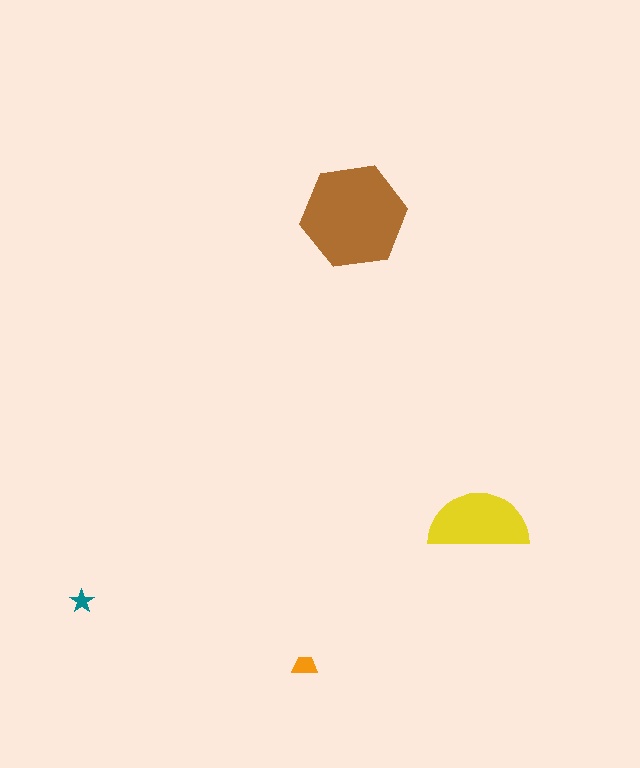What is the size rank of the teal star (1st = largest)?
4th.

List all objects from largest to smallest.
The brown hexagon, the yellow semicircle, the orange trapezoid, the teal star.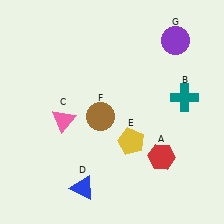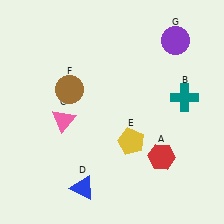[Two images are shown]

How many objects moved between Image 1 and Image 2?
1 object moved between the two images.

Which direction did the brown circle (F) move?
The brown circle (F) moved left.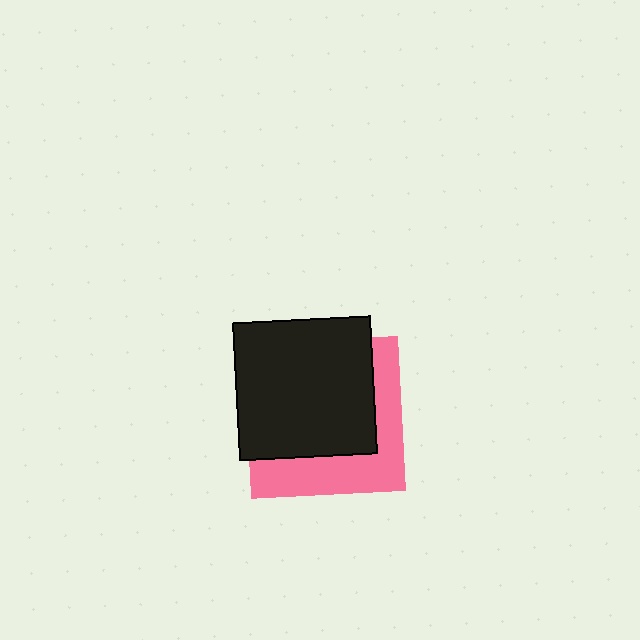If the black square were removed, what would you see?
You would see the complete pink square.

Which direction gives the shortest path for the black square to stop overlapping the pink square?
Moving toward the upper-left gives the shortest separation.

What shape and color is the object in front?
The object in front is a black square.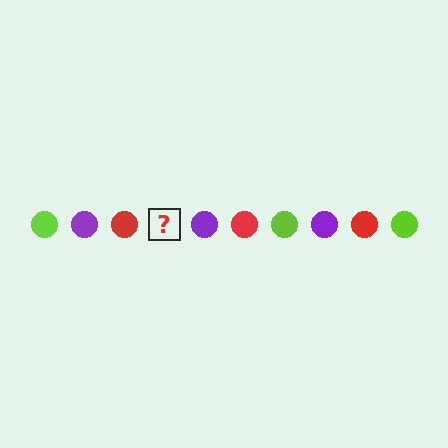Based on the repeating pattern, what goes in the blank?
The blank should be a lime circle.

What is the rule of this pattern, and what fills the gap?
The rule is that the pattern cycles through lime, purple, red circles. The gap should be filled with a lime circle.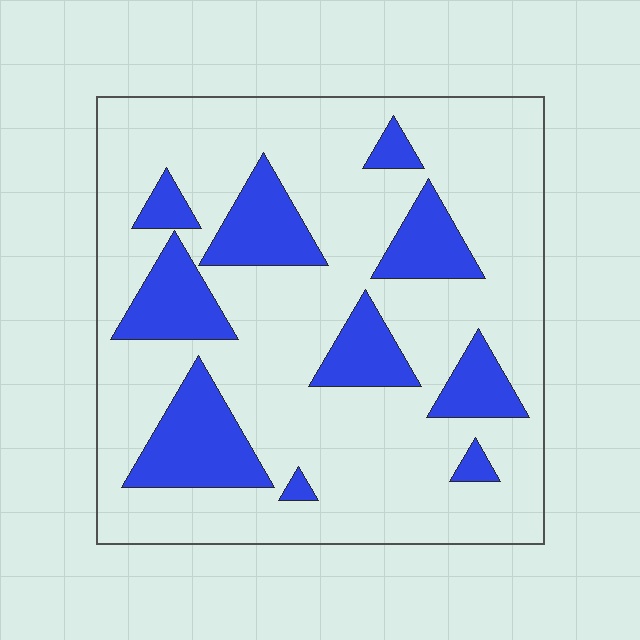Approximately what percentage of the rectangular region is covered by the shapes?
Approximately 25%.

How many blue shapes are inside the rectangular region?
10.